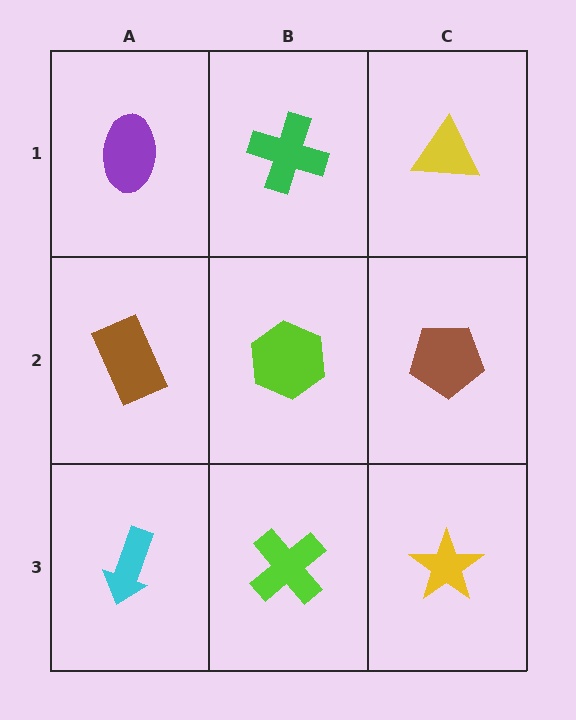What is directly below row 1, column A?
A brown rectangle.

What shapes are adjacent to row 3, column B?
A lime hexagon (row 2, column B), a cyan arrow (row 3, column A), a yellow star (row 3, column C).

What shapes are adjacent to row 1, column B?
A lime hexagon (row 2, column B), a purple ellipse (row 1, column A), a yellow triangle (row 1, column C).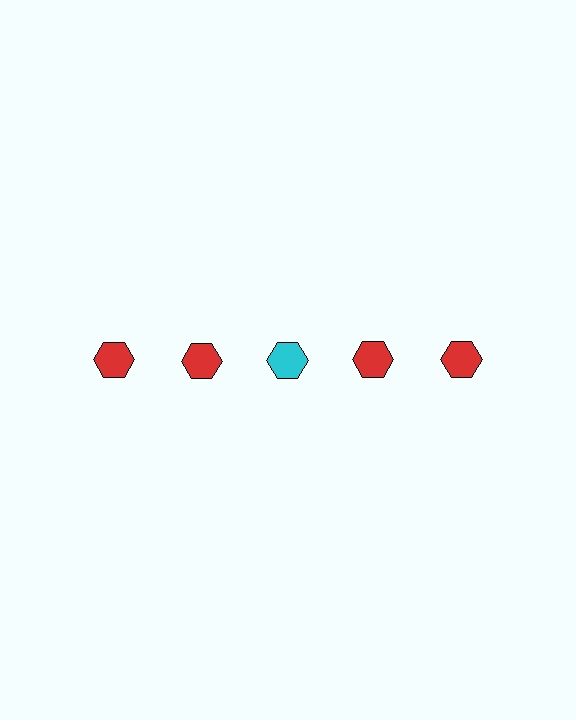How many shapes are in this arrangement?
There are 5 shapes arranged in a grid pattern.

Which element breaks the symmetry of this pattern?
The cyan hexagon in the top row, center column breaks the symmetry. All other shapes are red hexagons.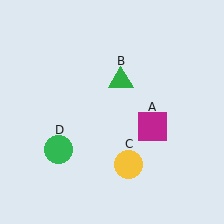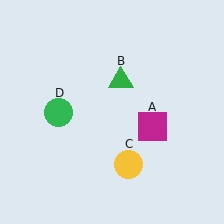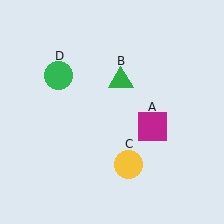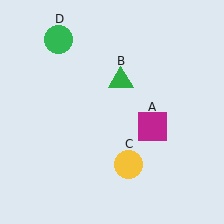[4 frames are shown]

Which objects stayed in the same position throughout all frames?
Magenta square (object A) and green triangle (object B) and yellow circle (object C) remained stationary.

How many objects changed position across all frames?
1 object changed position: green circle (object D).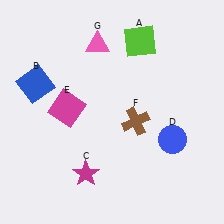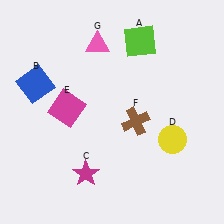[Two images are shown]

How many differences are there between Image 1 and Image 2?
There is 1 difference between the two images.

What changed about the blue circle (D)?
In Image 1, D is blue. In Image 2, it changed to yellow.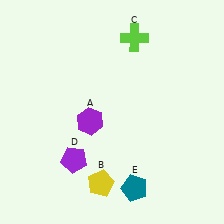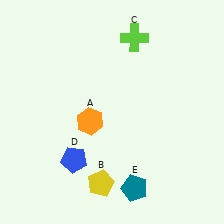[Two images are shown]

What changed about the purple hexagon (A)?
In Image 1, A is purple. In Image 2, it changed to orange.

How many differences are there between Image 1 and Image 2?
There are 2 differences between the two images.